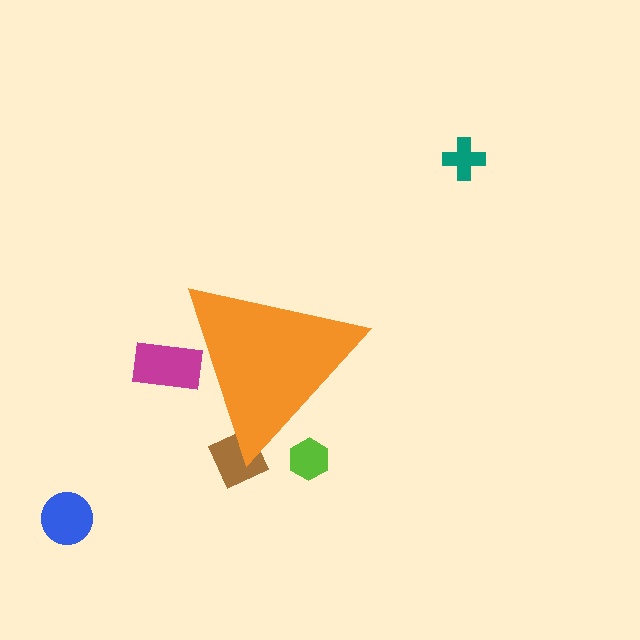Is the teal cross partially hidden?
No, the teal cross is fully visible.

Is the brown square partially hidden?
Yes, the brown square is partially hidden behind the orange triangle.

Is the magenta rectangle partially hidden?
Yes, the magenta rectangle is partially hidden behind the orange triangle.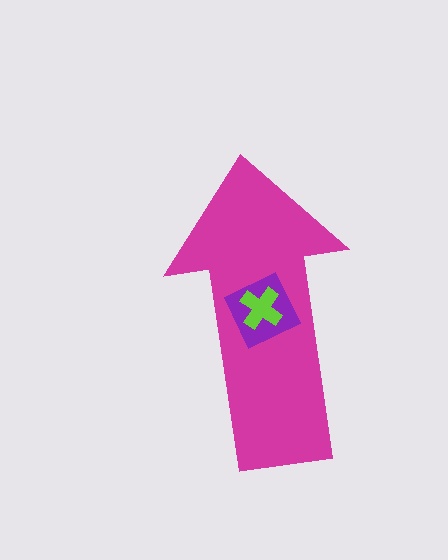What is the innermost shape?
The lime cross.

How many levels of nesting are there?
3.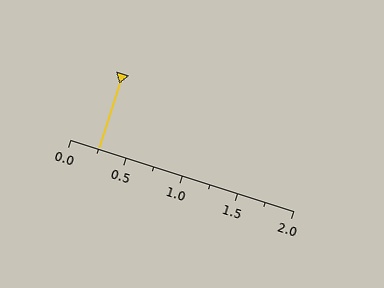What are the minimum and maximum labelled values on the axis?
The axis runs from 0.0 to 2.0.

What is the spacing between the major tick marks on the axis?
The major ticks are spaced 0.5 apart.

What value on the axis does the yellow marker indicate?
The marker indicates approximately 0.25.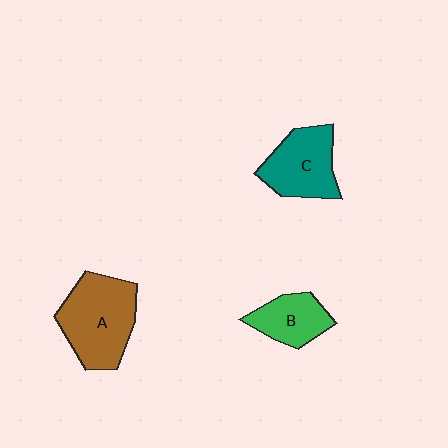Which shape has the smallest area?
Shape B (green).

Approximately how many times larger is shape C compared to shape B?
Approximately 1.4 times.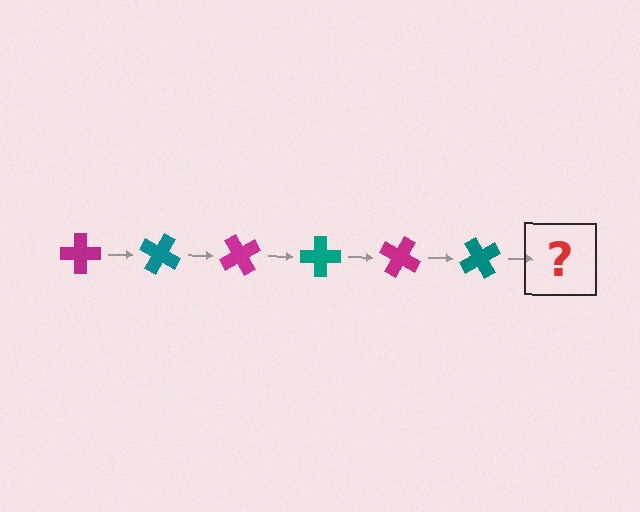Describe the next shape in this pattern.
It should be a magenta cross, rotated 180 degrees from the start.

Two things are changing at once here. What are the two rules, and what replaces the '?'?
The two rules are that it rotates 30 degrees each step and the color cycles through magenta and teal. The '?' should be a magenta cross, rotated 180 degrees from the start.